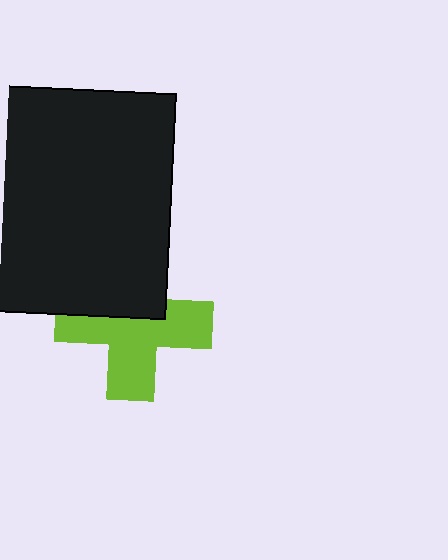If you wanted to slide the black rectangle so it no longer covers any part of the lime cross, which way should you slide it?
Slide it up — that is the most direct way to separate the two shapes.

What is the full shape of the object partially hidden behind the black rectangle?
The partially hidden object is a lime cross.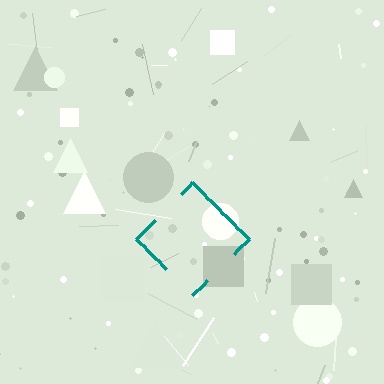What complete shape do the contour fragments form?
The contour fragments form a diamond.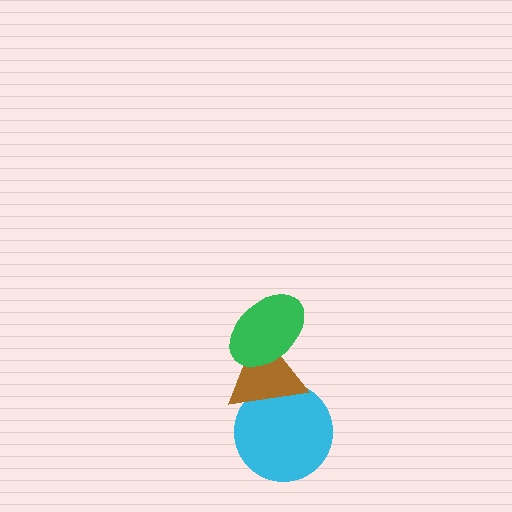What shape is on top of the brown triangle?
The green ellipse is on top of the brown triangle.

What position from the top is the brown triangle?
The brown triangle is 2nd from the top.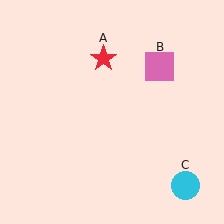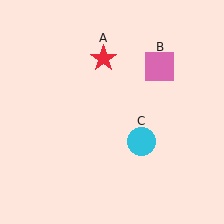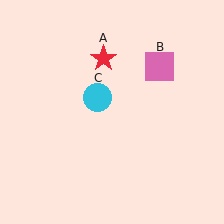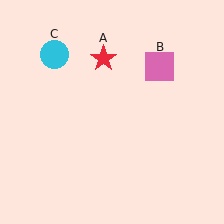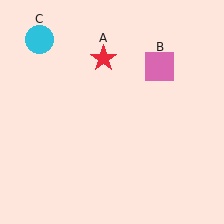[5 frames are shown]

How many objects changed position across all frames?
1 object changed position: cyan circle (object C).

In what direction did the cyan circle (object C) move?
The cyan circle (object C) moved up and to the left.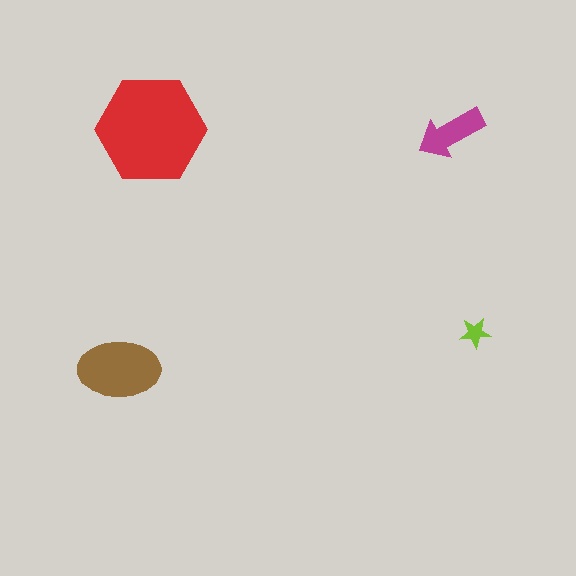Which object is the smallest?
The lime star.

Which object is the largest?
The red hexagon.